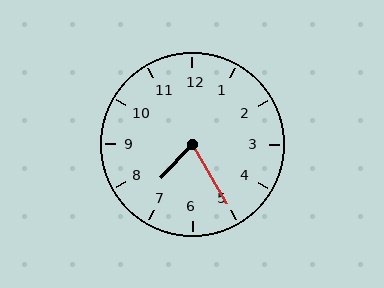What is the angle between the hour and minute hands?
Approximately 72 degrees.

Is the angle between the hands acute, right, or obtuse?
It is acute.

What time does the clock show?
7:25.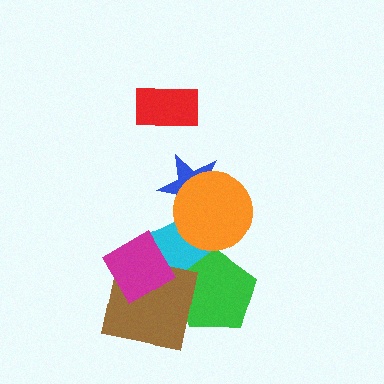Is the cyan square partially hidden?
Yes, it is partially covered by another shape.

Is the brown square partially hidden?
Yes, it is partially covered by another shape.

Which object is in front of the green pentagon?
The brown square is in front of the green pentagon.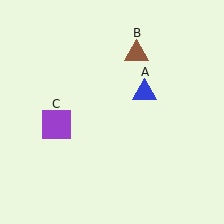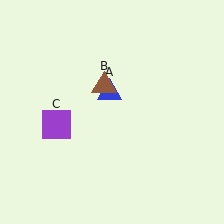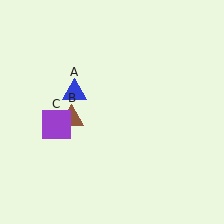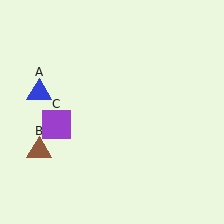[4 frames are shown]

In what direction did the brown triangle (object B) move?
The brown triangle (object B) moved down and to the left.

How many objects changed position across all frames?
2 objects changed position: blue triangle (object A), brown triangle (object B).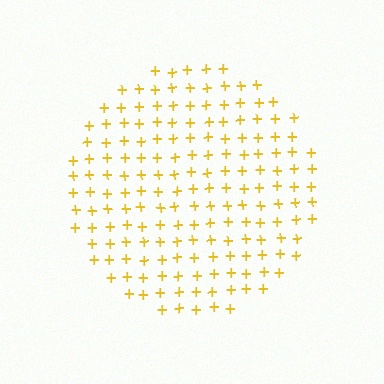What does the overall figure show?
The overall figure shows a circle.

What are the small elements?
The small elements are plus signs.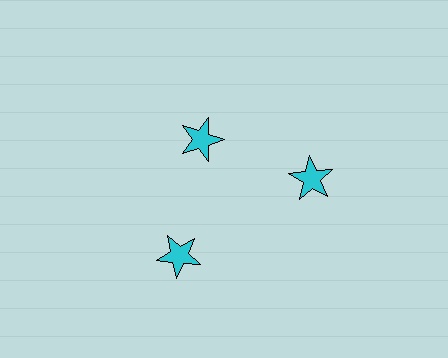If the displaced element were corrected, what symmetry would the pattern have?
It would have 3-fold rotational symmetry — the pattern would map onto itself every 120 degrees.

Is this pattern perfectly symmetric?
No. The 3 cyan stars are arranged in a ring, but one element near the 11 o'clock position is pulled inward toward the center, breaking the 3-fold rotational symmetry.